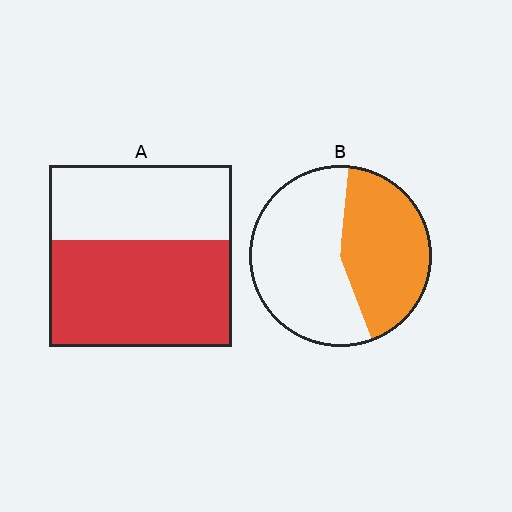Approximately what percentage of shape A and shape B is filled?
A is approximately 60% and B is approximately 45%.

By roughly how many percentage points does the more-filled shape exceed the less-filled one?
By roughly 15 percentage points (A over B).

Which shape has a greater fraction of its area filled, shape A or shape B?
Shape A.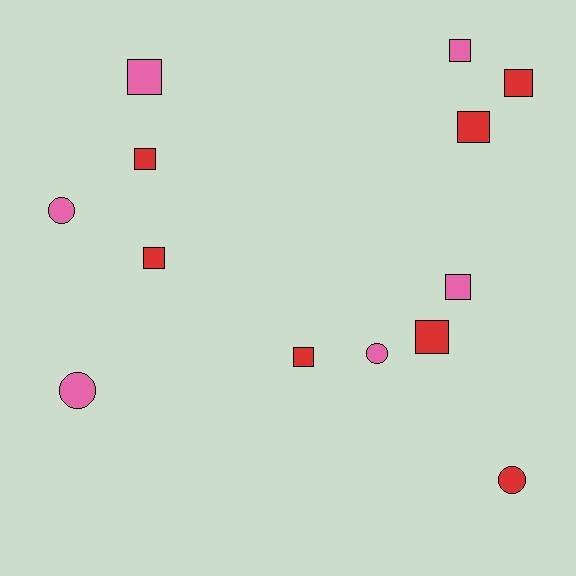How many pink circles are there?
There are 3 pink circles.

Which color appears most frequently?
Red, with 7 objects.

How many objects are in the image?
There are 13 objects.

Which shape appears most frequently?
Square, with 9 objects.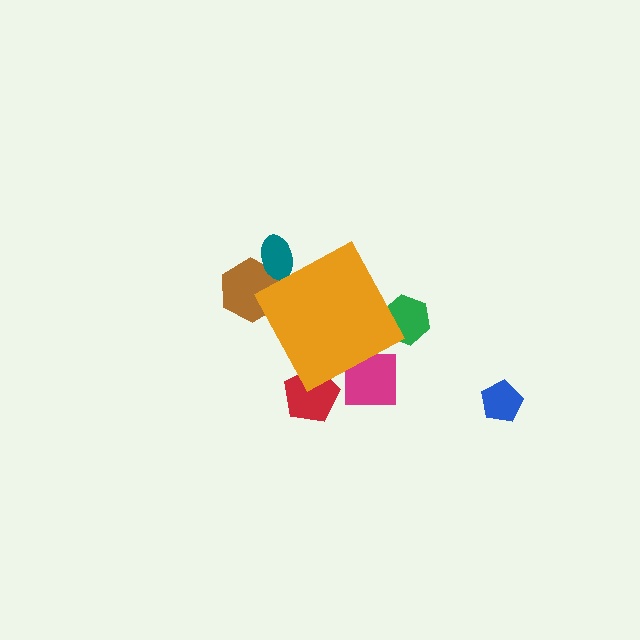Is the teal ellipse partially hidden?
Yes, the teal ellipse is partially hidden behind the orange diamond.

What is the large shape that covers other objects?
An orange diamond.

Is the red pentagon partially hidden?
Yes, the red pentagon is partially hidden behind the orange diamond.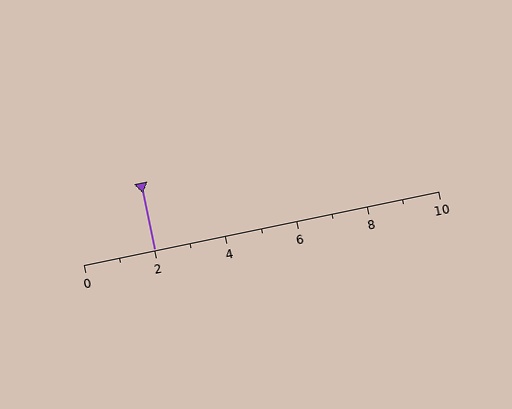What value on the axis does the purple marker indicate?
The marker indicates approximately 2.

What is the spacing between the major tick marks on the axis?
The major ticks are spaced 2 apart.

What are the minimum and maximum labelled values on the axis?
The axis runs from 0 to 10.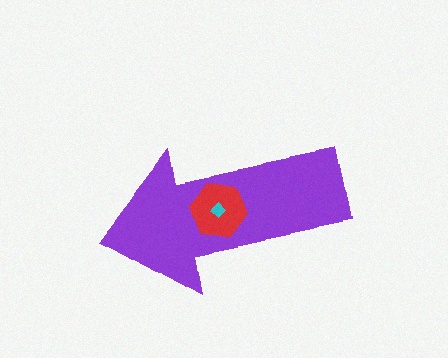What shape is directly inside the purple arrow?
The red hexagon.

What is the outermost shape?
The purple arrow.